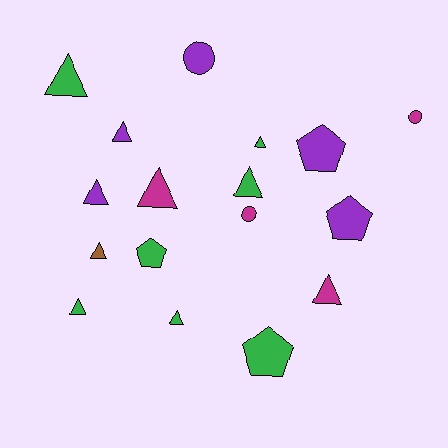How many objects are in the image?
There are 17 objects.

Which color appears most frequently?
Green, with 7 objects.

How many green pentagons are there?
There are 2 green pentagons.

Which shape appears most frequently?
Triangle, with 10 objects.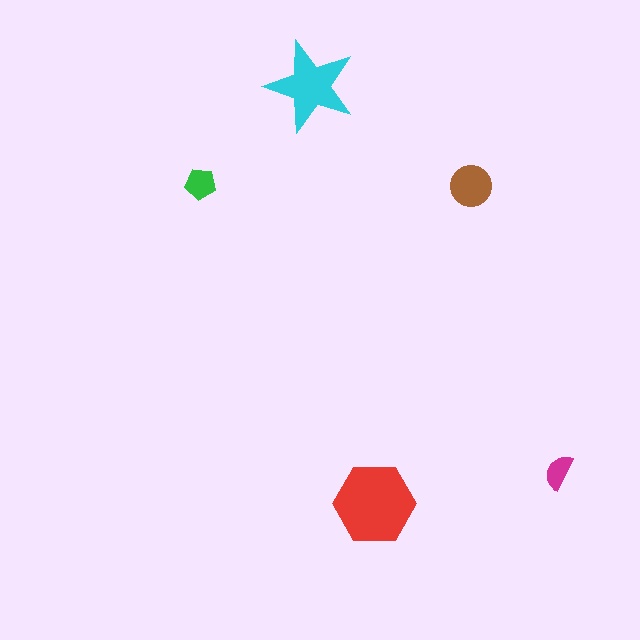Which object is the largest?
The red hexagon.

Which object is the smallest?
The magenta semicircle.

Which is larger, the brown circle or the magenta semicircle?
The brown circle.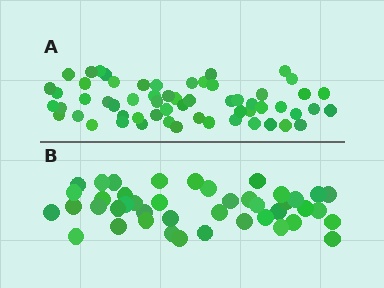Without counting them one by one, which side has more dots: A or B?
Region A (the top region) has more dots.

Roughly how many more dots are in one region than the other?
Region A has approximately 15 more dots than region B.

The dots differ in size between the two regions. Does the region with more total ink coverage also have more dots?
No. Region B has more total ink coverage because its dots are larger, but region A actually contains more individual dots. Total area can be misleading — the number of items is what matters here.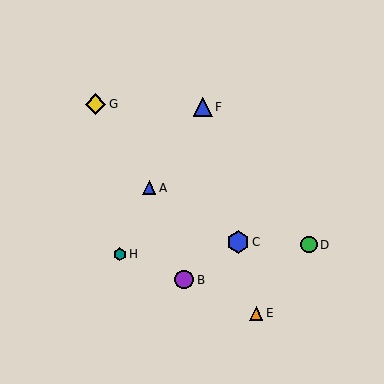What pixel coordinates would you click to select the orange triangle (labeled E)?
Click at (256, 313) to select the orange triangle E.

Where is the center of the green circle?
The center of the green circle is at (309, 245).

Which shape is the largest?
The blue hexagon (labeled C) is the largest.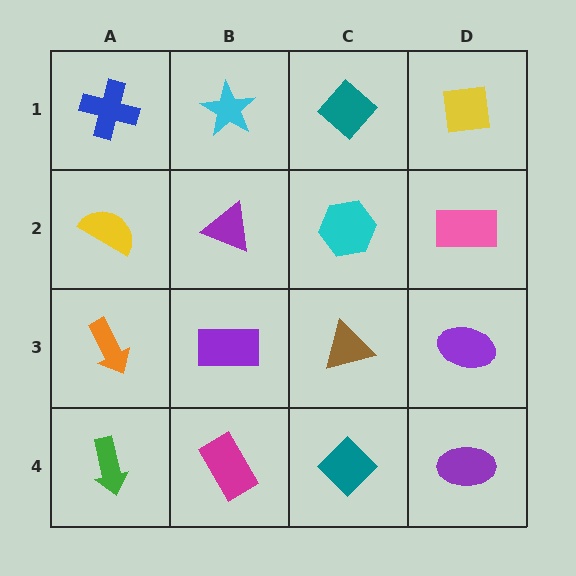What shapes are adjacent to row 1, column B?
A purple triangle (row 2, column B), a blue cross (row 1, column A), a teal diamond (row 1, column C).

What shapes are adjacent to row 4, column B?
A purple rectangle (row 3, column B), a green arrow (row 4, column A), a teal diamond (row 4, column C).